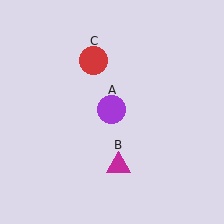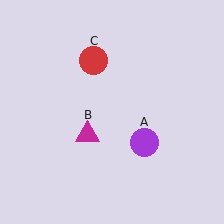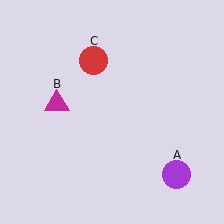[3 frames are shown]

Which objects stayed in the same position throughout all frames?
Red circle (object C) remained stationary.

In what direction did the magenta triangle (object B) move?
The magenta triangle (object B) moved up and to the left.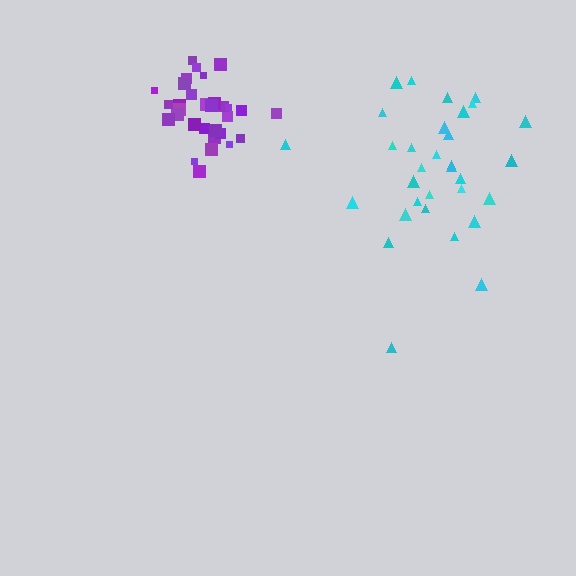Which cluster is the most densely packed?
Purple.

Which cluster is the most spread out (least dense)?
Cyan.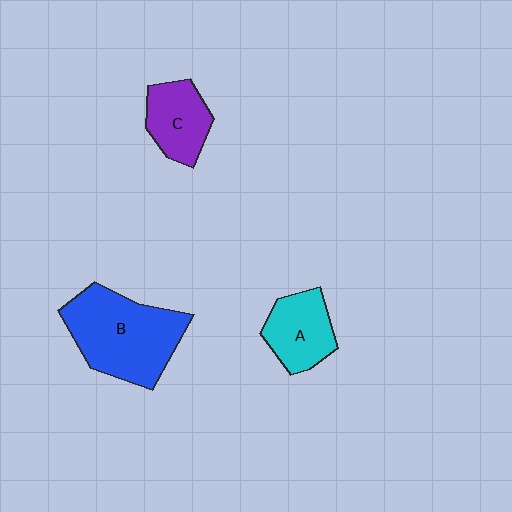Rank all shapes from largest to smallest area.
From largest to smallest: B (blue), A (cyan), C (purple).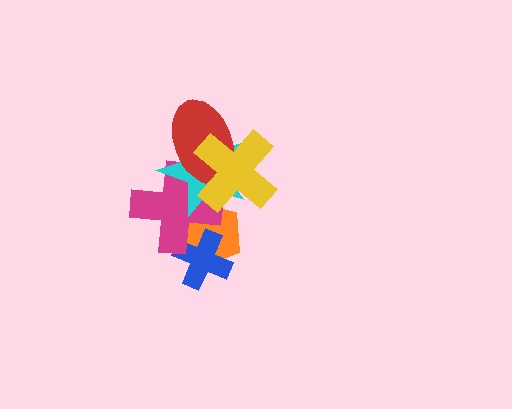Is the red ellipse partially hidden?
Yes, it is partially covered by another shape.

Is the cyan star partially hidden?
Yes, it is partially covered by another shape.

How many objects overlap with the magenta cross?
5 objects overlap with the magenta cross.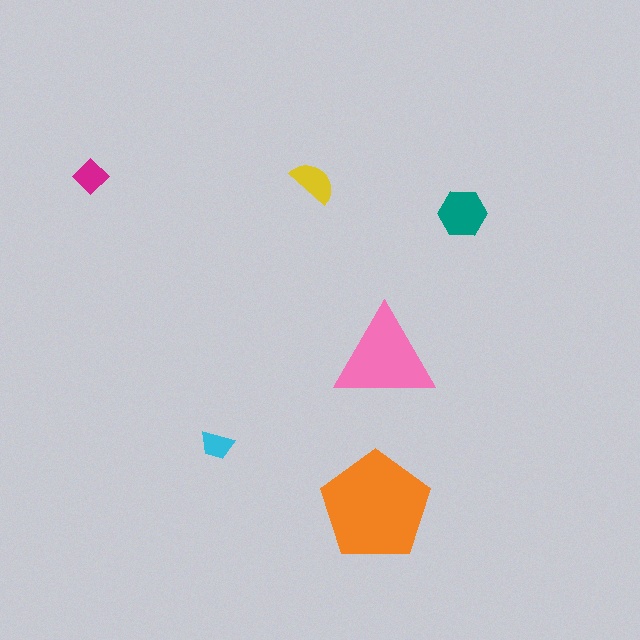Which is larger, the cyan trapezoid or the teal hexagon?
The teal hexagon.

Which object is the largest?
The orange pentagon.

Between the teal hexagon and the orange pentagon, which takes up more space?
The orange pentagon.